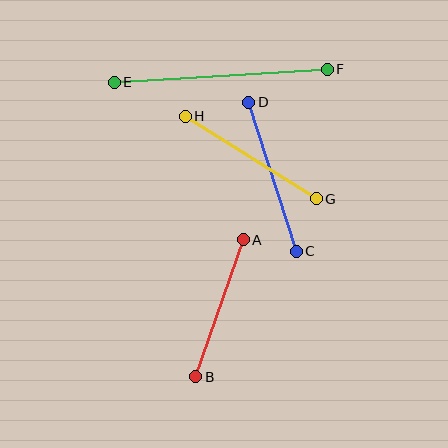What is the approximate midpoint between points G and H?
The midpoint is at approximately (251, 157) pixels.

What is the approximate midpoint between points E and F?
The midpoint is at approximately (221, 76) pixels.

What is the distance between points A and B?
The distance is approximately 145 pixels.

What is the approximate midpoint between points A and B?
The midpoint is at approximately (220, 308) pixels.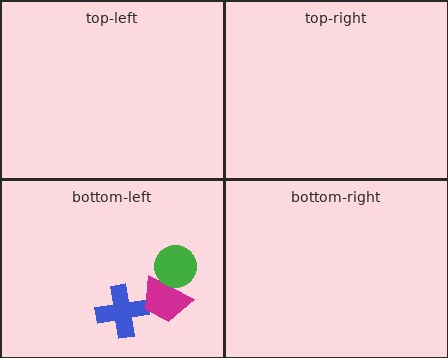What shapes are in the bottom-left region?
The blue cross, the magenta trapezoid, the green circle.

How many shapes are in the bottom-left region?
3.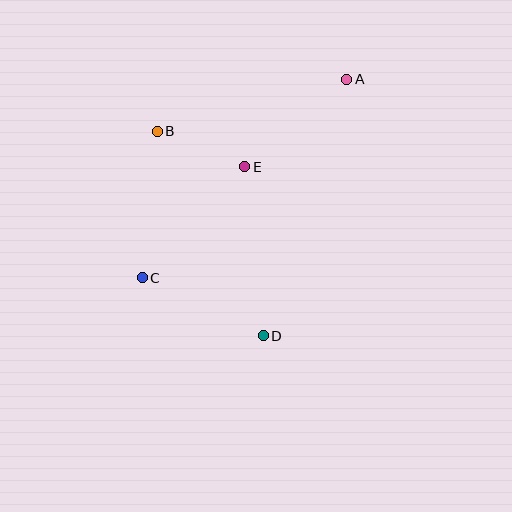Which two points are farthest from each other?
Points A and C are farthest from each other.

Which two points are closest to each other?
Points B and E are closest to each other.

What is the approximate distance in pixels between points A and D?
The distance between A and D is approximately 270 pixels.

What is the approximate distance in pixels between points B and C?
The distance between B and C is approximately 147 pixels.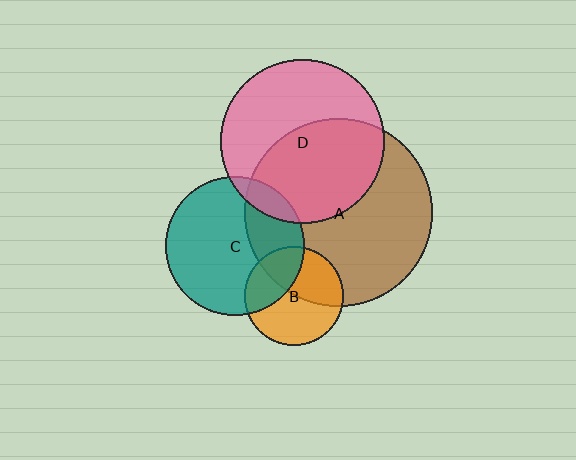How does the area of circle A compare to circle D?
Approximately 1.3 times.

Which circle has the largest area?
Circle A (brown).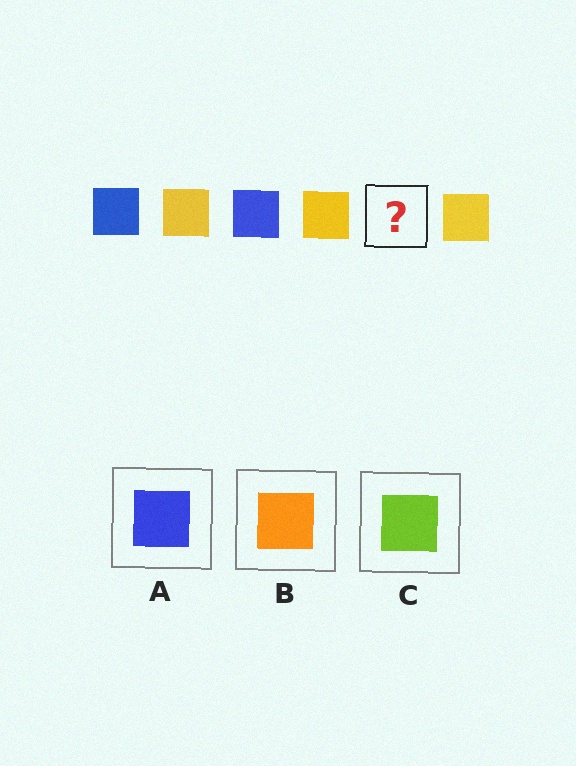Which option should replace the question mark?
Option A.